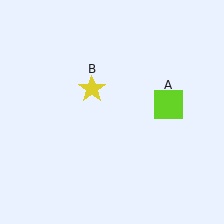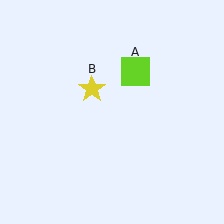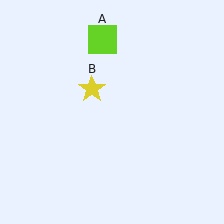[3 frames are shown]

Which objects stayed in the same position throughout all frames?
Yellow star (object B) remained stationary.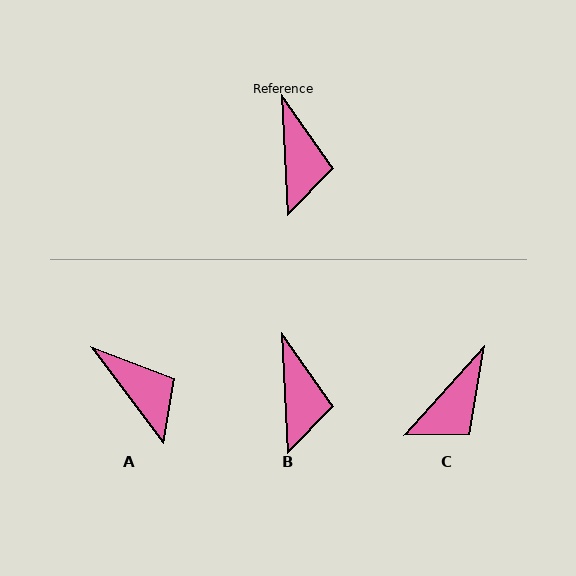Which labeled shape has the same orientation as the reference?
B.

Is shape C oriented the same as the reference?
No, it is off by about 45 degrees.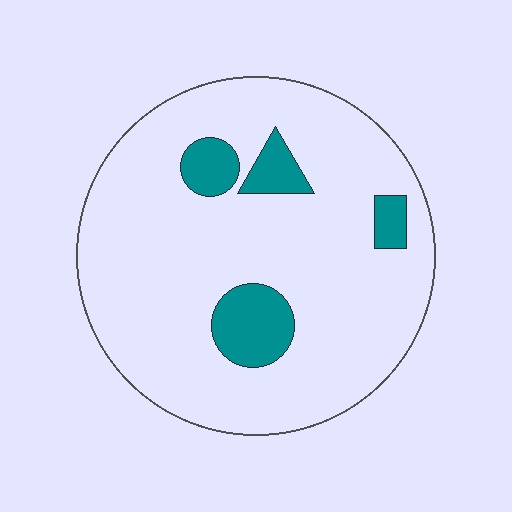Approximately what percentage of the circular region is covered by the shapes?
Approximately 15%.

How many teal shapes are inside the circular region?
4.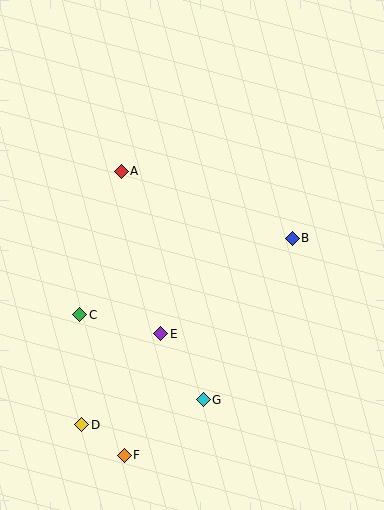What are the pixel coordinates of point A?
Point A is at (121, 171).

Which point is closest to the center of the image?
Point E at (160, 334) is closest to the center.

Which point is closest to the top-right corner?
Point B is closest to the top-right corner.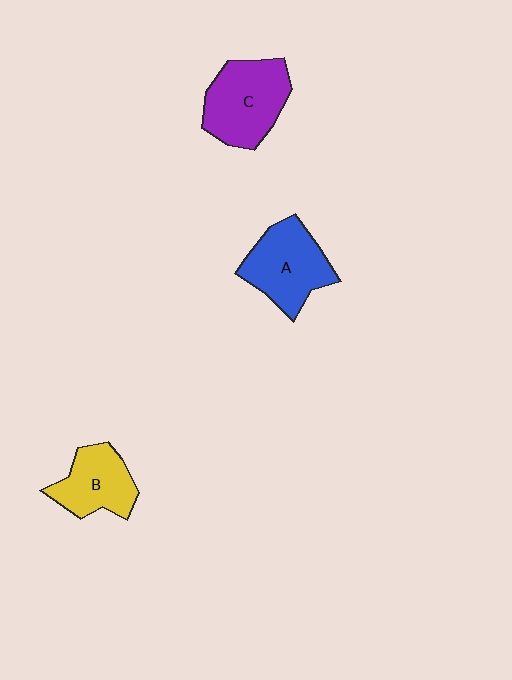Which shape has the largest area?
Shape C (purple).